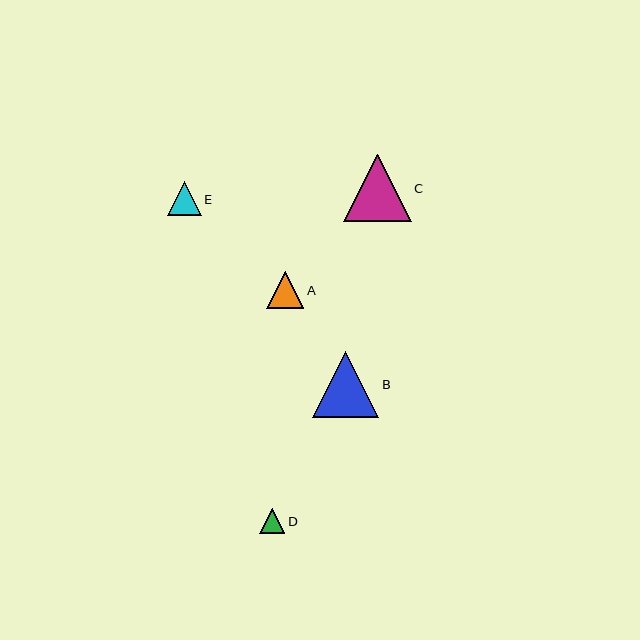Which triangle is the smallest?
Triangle D is the smallest with a size of approximately 25 pixels.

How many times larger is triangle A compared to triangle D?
Triangle A is approximately 1.5 times the size of triangle D.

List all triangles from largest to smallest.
From largest to smallest: C, B, A, E, D.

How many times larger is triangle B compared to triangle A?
Triangle B is approximately 1.8 times the size of triangle A.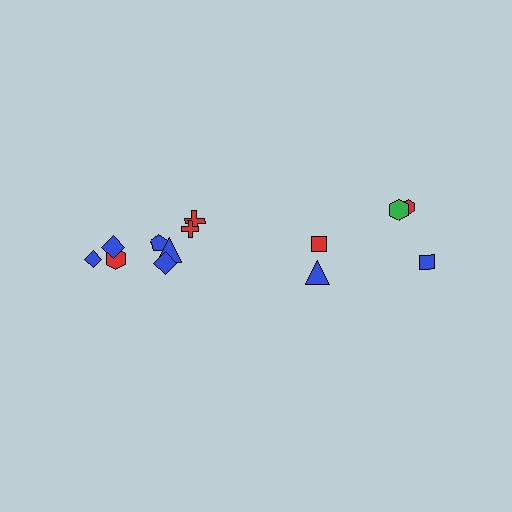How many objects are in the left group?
There are 8 objects.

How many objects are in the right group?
There are 5 objects.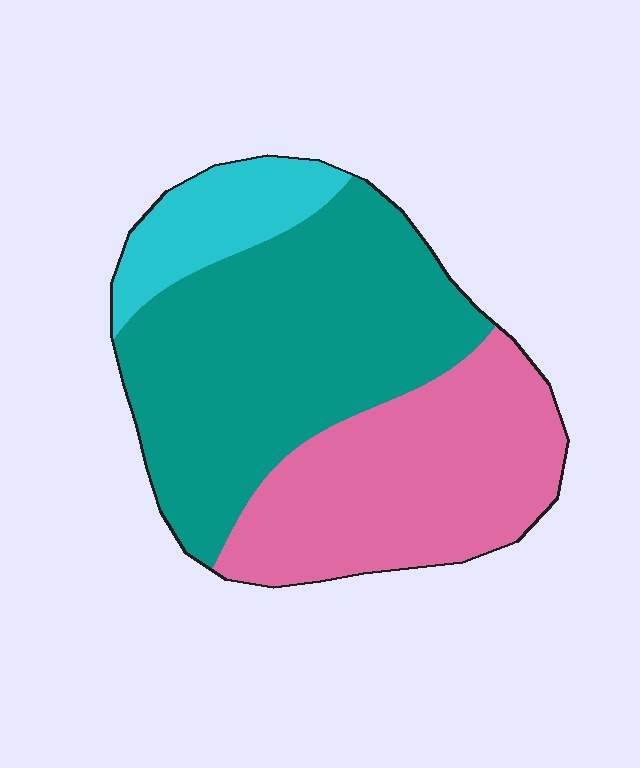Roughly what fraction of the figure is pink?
Pink takes up between a quarter and a half of the figure.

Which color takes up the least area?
Cyan, at roughly 15%.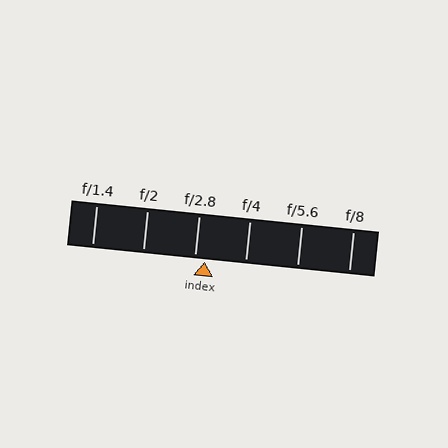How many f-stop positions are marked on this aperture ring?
There are 6 f-stop positions marked.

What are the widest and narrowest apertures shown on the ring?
The widest aperture shown is f/1.4 and the narrowest is f/8.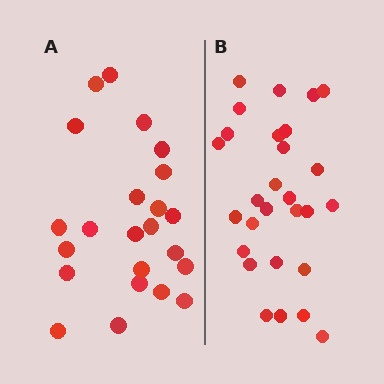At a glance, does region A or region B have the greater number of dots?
Region B (the right region) has more dots.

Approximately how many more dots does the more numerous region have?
Region B has about 5 more dots than region A.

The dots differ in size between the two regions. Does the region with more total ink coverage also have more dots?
No. Region A has more total ink coverage because its dots are larger, but region B actually contains more individual dots. Total area can be misleading — the number of items is what matters here.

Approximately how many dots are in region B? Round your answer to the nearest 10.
About 30 dots. (The exact count is 28, which rounds to 30.)